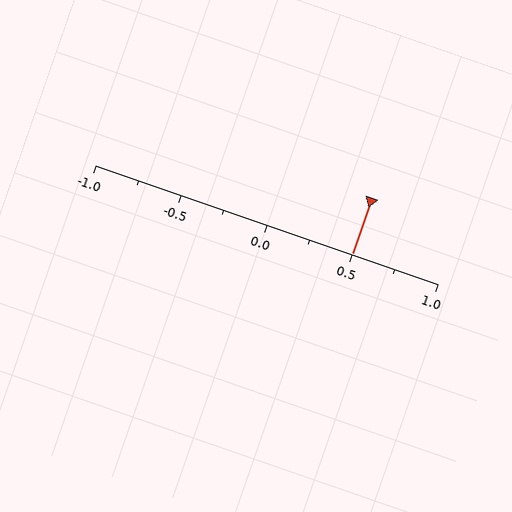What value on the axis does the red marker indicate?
The marker indicates approximately 0.5.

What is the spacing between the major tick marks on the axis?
The major ticks are spaced 0.5 apart.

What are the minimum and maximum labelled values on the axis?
The axis runs from -1.0 to 1.0.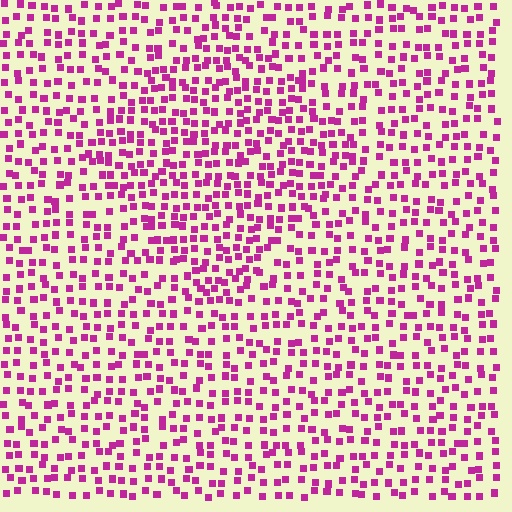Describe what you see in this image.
The image contains small magenta elements arranged at two different densities. A diamond-shaped region is visible where the elements are more densely packed than the surrounding area.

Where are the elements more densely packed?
The elements are more densely packed inside the diamond boundary.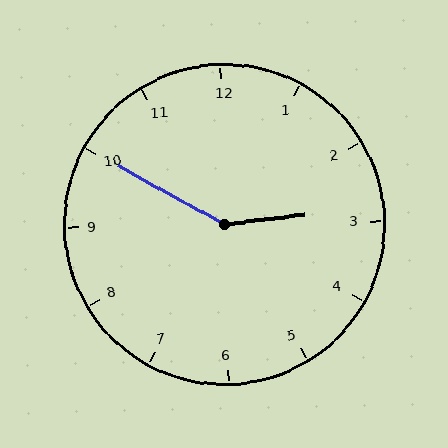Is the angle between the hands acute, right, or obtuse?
It is obtuse.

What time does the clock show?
2:50.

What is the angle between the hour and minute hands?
Approximately 145 degrees.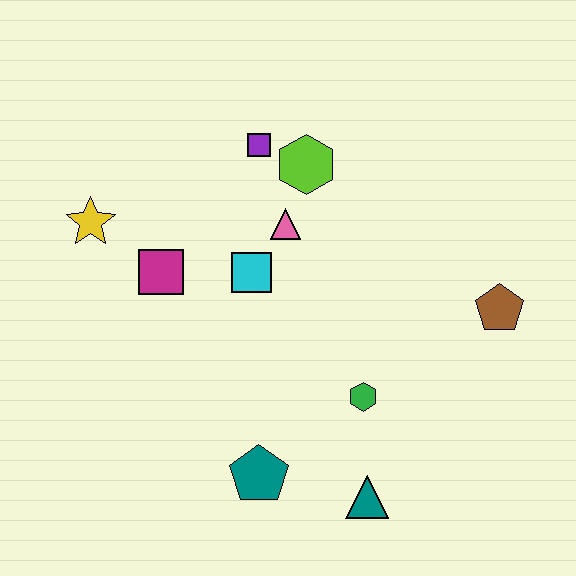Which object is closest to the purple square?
The lime hexagon is closest to the purple square.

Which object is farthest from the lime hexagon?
The teal triangle is farthest from the lime hexagon.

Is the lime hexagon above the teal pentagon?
Yes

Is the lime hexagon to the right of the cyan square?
Yes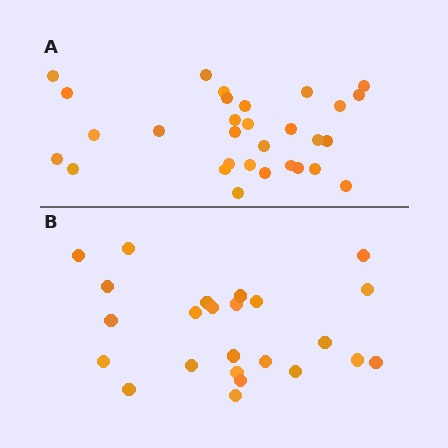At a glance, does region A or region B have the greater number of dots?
Region A (the top region) has more dots.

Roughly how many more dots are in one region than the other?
Region A has about 6 more dots than region B.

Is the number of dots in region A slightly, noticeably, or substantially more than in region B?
Region A has noticeably more, but not dramatically so. The ratio is roughly 1.2 to 1.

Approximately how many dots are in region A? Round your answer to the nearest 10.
About 30 dots.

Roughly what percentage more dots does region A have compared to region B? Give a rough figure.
About 25% more.